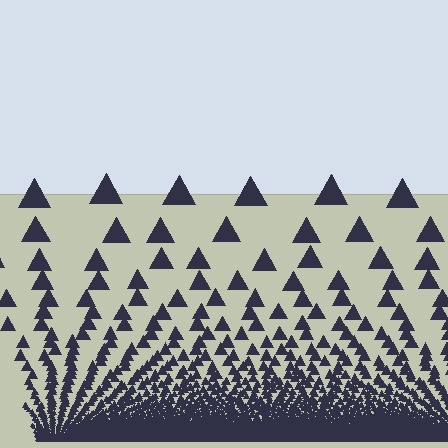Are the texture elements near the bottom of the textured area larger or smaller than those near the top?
Smaller. The gradient is inverted — elements near the bottom are smaller and denser.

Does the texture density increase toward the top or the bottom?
Density increases toward the bottom.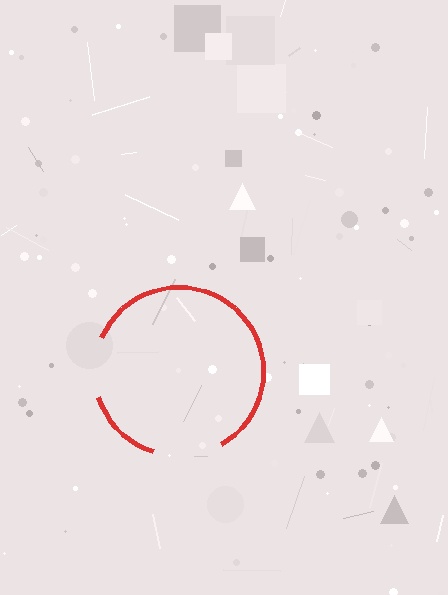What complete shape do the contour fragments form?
The contour fragments form a circle.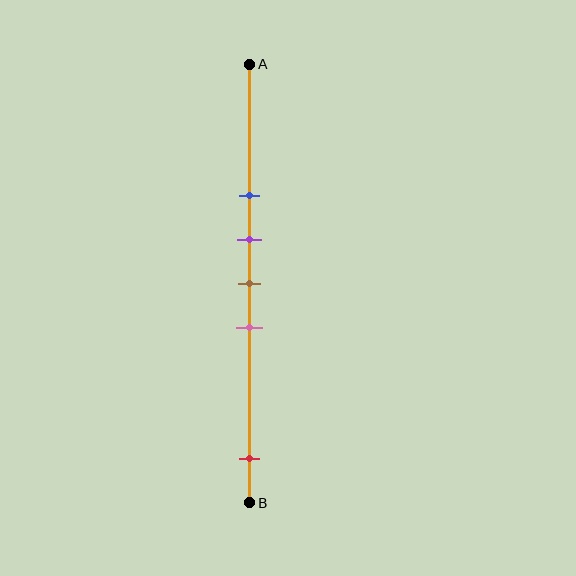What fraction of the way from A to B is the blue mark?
The blue mark is approximately 30% (0.3) of the way from A to B.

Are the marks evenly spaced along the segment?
No, the marks are not evenly spaced.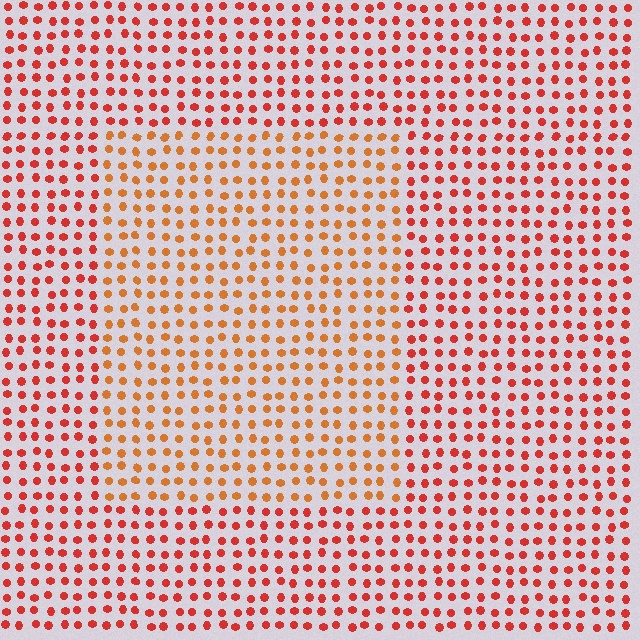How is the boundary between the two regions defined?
The boundary is defined purely by a slight shift in hue (about 26 degrees). Spacing, size, and orientation are identical on both sides.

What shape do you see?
I see a rectangle.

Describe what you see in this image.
The image is filled with small red elements in a uniform arrangement. A rectangle-shaped region is visible where the elements are tinted to a slightly different hue, forming a subtle color boundary.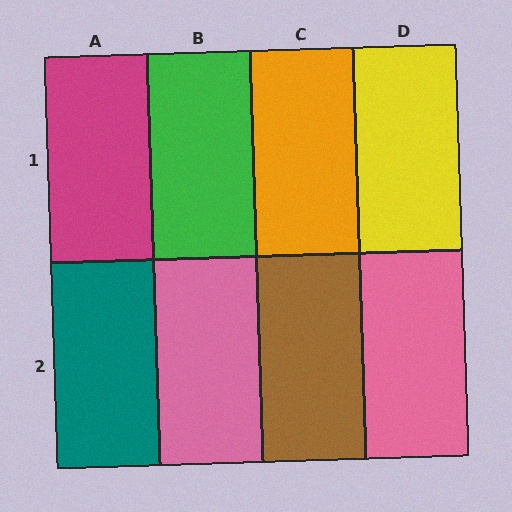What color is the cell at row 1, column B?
Green.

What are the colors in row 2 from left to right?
Teal, pink, brown, pink.